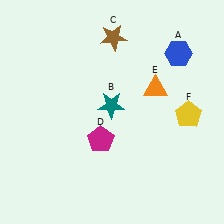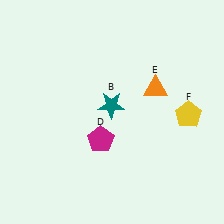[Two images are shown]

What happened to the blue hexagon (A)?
The blue hexagon (A) was removed in Image 2. It was in the top-right area of Image 1.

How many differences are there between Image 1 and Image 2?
There are 2 differences between the two images.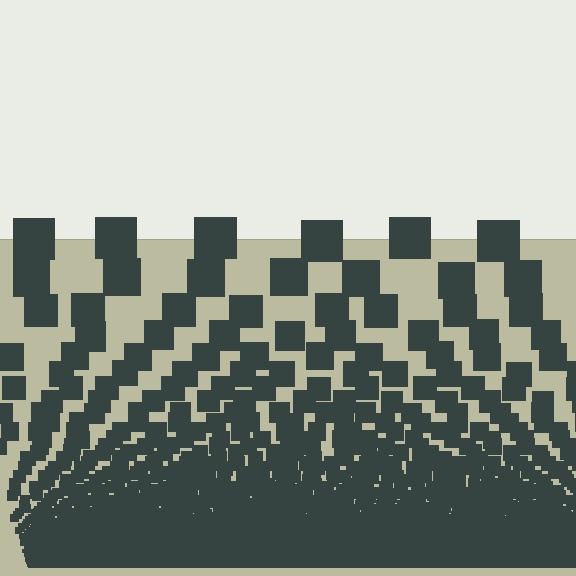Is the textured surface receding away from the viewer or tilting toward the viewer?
The surface appears to tilt toward the viewer. Texture elements get larger and sparser toward the top.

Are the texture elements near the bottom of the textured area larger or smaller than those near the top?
Smaller. The gradient is inverted — elements near the bottom are smaller and denser.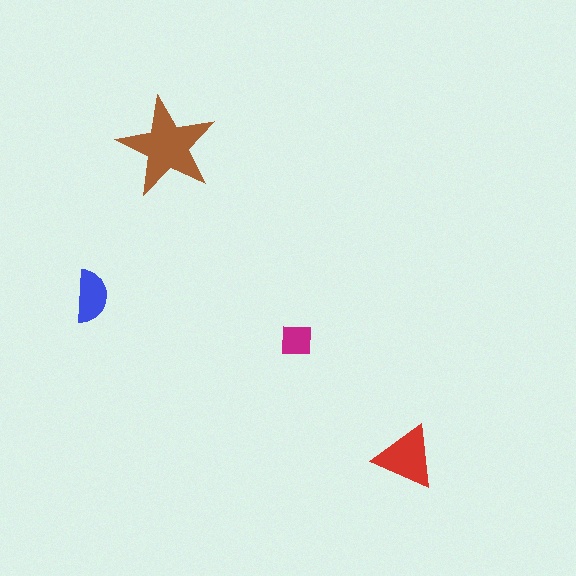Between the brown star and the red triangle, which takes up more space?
The brown star.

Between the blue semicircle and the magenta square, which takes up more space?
The blue semicircle.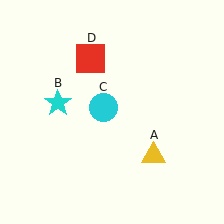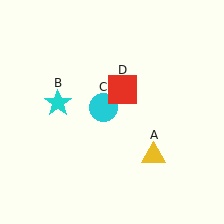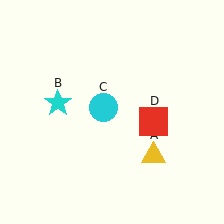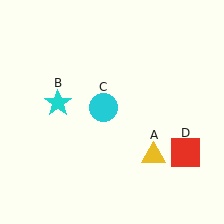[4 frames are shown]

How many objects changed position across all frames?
1 object changed position: red square (object D).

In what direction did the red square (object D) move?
The red square (object D) moved down and to the right.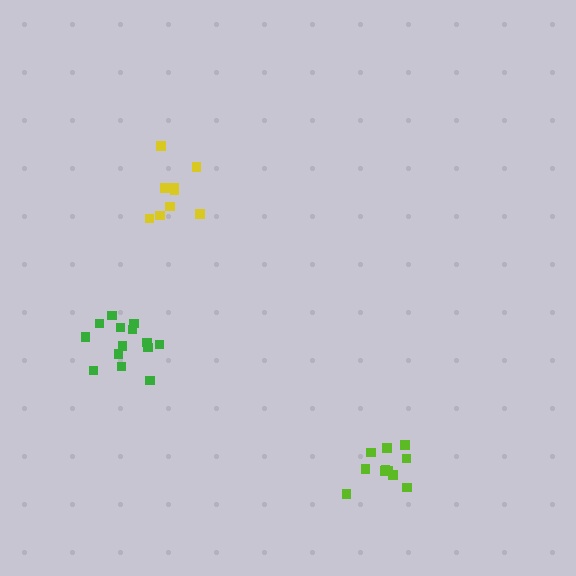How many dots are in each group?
Group 1: 14 dots, Group 2: 11 dots, Group 3: 9 dots (34 total).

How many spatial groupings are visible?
There are 3 spatial groupings.